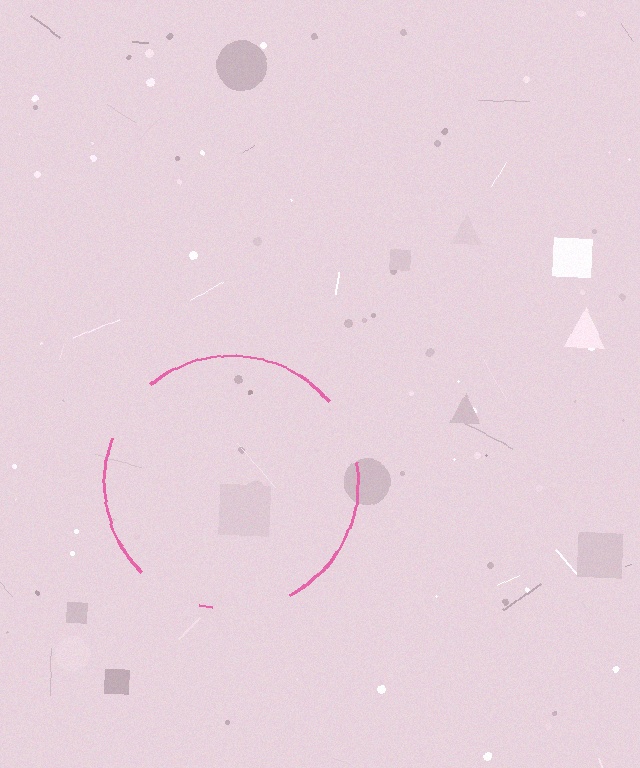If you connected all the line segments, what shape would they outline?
They would outline a circle.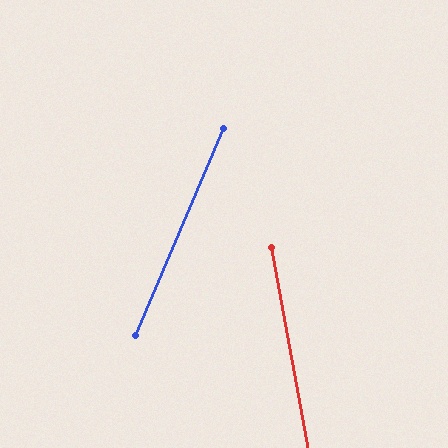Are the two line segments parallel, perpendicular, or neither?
Neither parallel nor perpendicular — they differ by about 33°.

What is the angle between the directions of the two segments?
Approximately 33 degrees.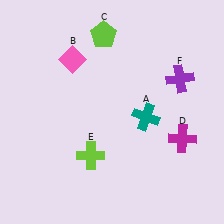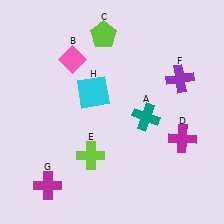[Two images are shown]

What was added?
A magenta cross (G), a cyan square (H) were added in Image 2.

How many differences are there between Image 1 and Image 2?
There are 2 differences between the two images.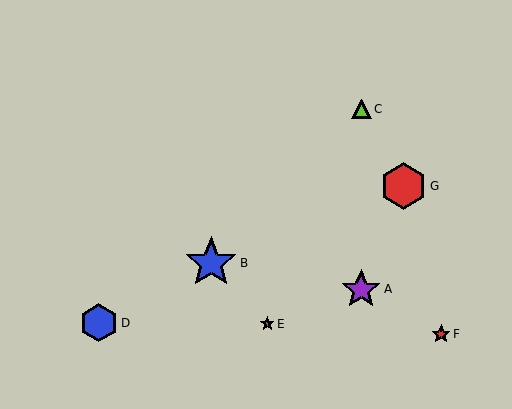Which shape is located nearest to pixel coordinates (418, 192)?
The red hexagon (labeled G) at (404, 186) is nearest to that location.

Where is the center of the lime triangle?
The center of the lime triangle is at (362, 109).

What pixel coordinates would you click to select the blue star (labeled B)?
Click at (211, 263) to select the blue star B.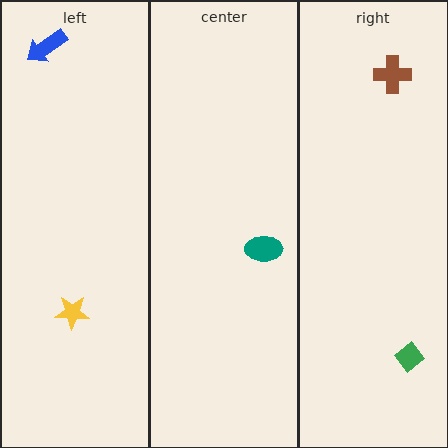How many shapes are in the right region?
2.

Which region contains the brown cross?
The right region.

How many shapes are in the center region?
1.